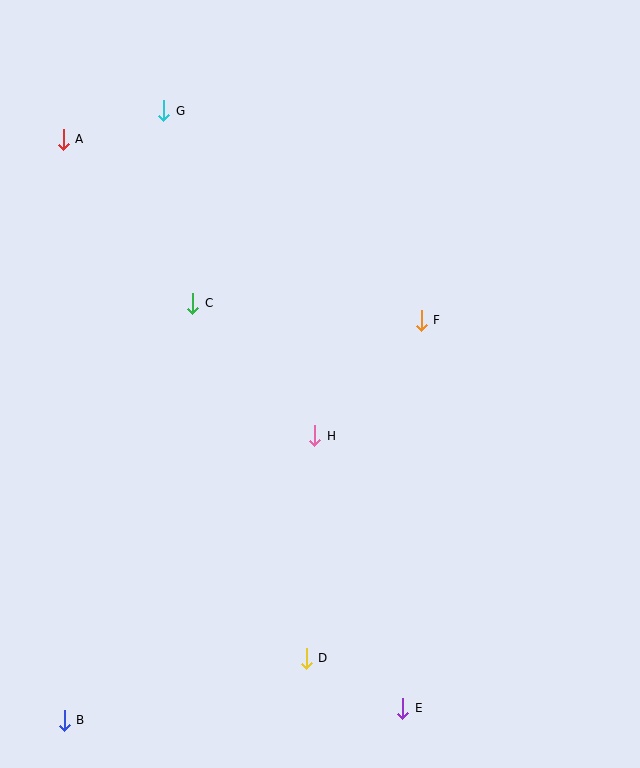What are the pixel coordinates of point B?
Point B is at (64, 720).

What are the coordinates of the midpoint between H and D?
The midpoint between H and D is at (311, 547).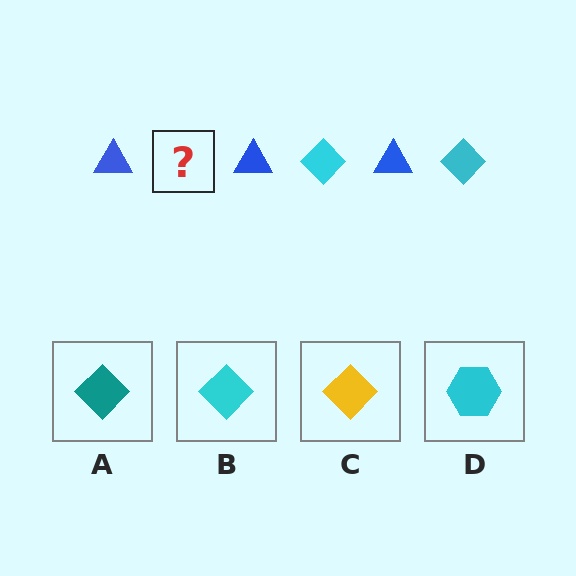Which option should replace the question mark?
Option B.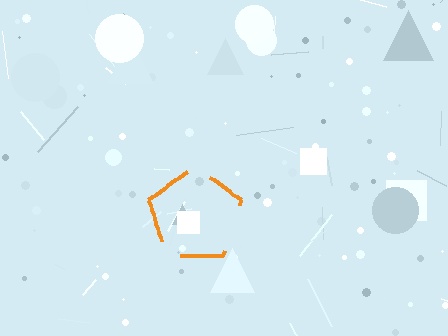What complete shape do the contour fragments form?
The contour fragments form a pentagon.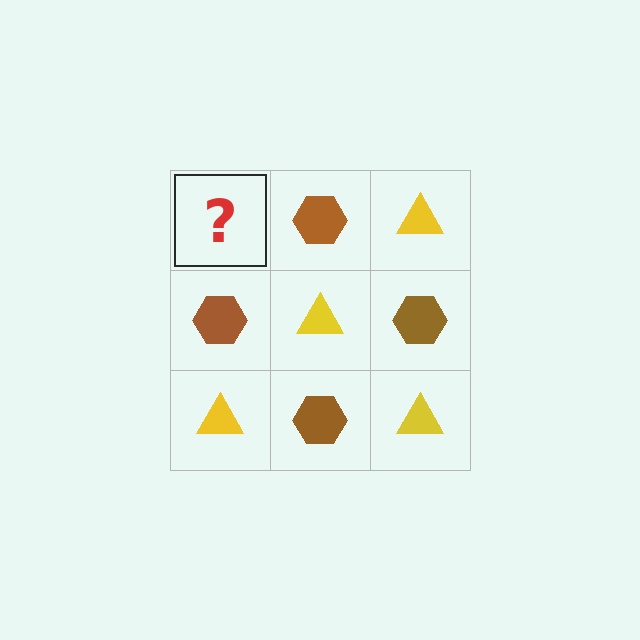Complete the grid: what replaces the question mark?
The question mark should be replaced with a yellow triangle.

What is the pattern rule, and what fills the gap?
The rule is that it alternates yellow triangle and brown hexagon in a checkerboard pattern. The gap should be filled with a yellow triangle.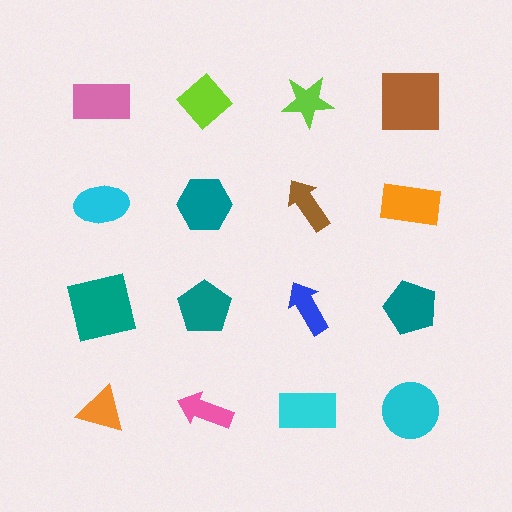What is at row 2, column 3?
A brown arrow.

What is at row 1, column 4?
A brown square.